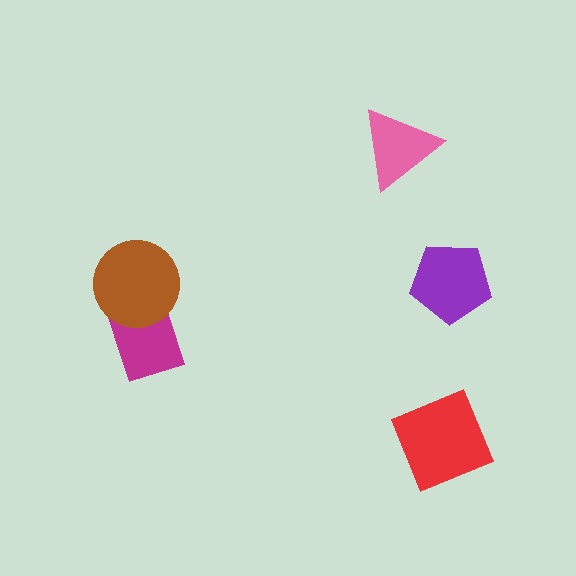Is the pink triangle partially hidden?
No, no other shape covers it.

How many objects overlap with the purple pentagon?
0 objects overlap with the purple pentagon.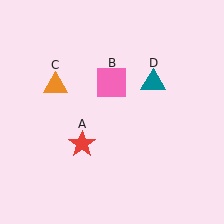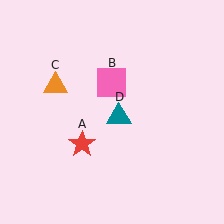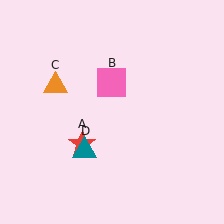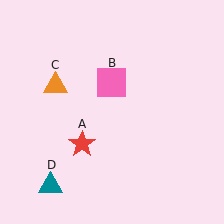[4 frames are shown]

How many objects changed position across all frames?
1 object changed position: teal triangle (object D).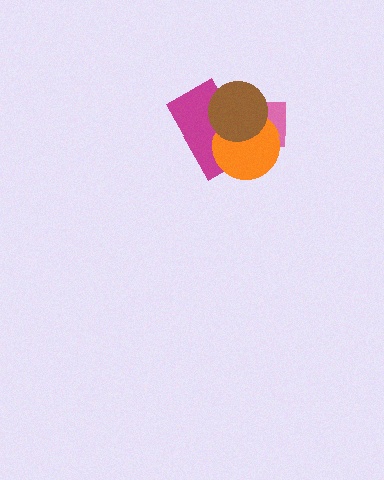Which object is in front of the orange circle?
The brown circle is in front of the orange circle.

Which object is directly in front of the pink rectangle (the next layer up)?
The magenta rectangle is directly in front of the pink rectangle.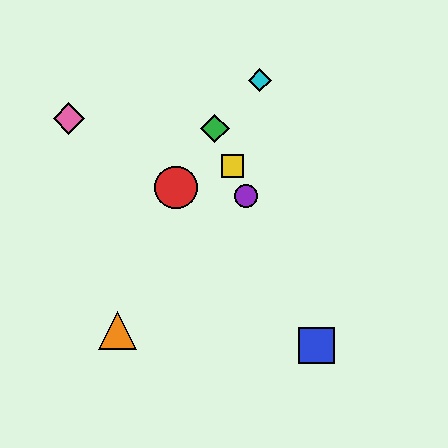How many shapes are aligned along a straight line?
4 shapes (the blue square, the green diamond, the yellow square, the purple circle) are aligned along a straight line.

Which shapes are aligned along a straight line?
The blue square, the green diamond, the yellow square, the purple circle are aligned along a straight line.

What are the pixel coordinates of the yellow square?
The yellow square is at (232, 166).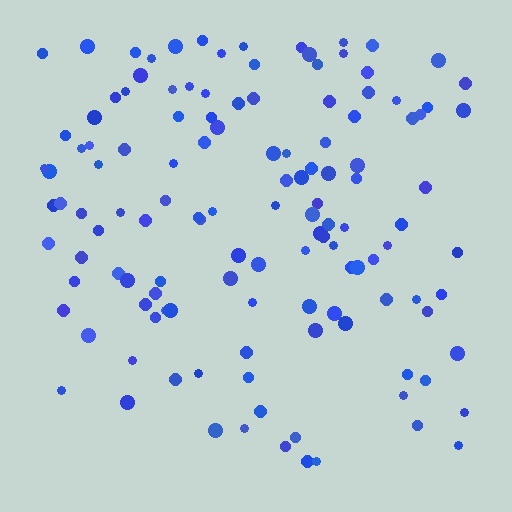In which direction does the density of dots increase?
From bottom to top, with the top side densest.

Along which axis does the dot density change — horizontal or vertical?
Vertical.